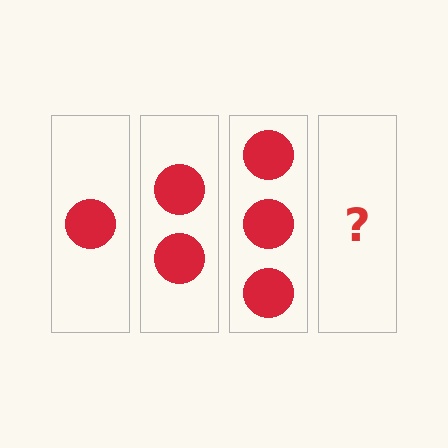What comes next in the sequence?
The next element should be 4 circles.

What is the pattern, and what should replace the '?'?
The pattern is that each step adds one more circle. The '?' should be 4 circles.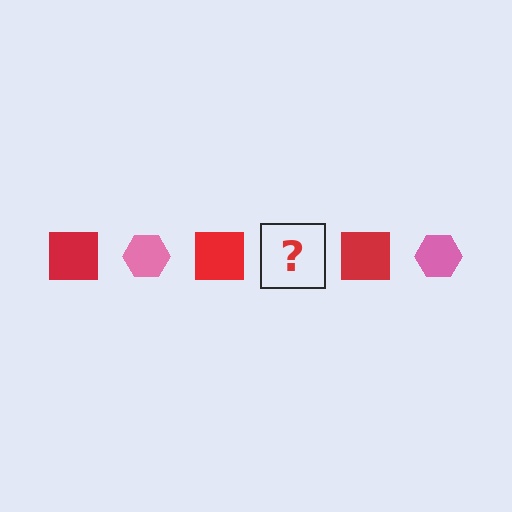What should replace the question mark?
The question mark should be replaced with a pink hexagon.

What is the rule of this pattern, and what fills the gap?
The rule is that the pattern alternates between red square and pink hexagon. The gap should be filled with a pink hexagon.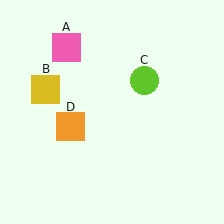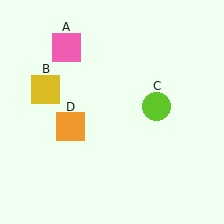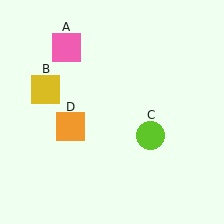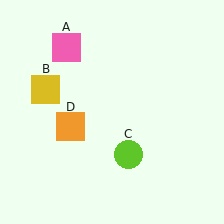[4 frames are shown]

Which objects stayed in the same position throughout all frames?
Pink square (object A) and yellow square (object B) and orange square (object D) remained stationary.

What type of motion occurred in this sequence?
The lime circle (object C) rotated clockwise around the center of the scene.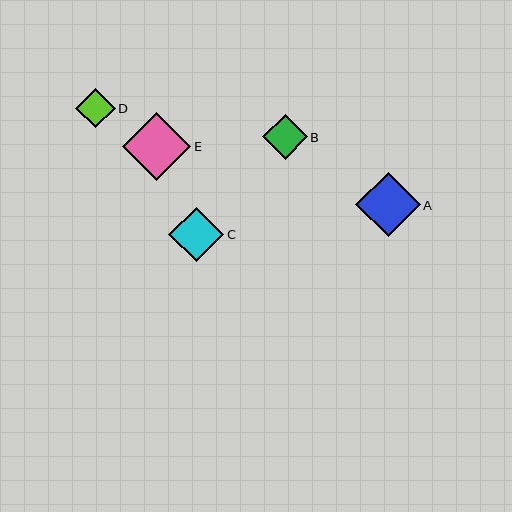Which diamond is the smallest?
Diamond D is the smallest with a size of approximately 40 pixels.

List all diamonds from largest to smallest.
From largest to smallest: E, A, C, B, D.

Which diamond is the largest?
Diamond E is the largest with a size of approximately 69 pixels.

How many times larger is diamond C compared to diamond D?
Diamond C is approximately 1.4 times the size of diamond D.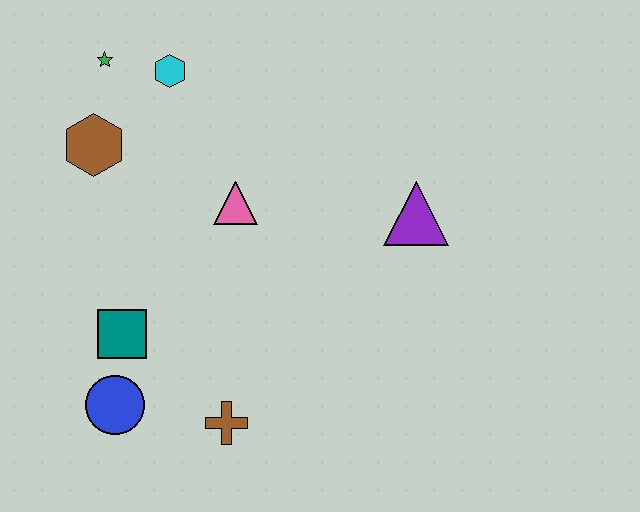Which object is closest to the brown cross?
The blue circle is closest to the brown cross.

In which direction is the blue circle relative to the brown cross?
The blue circle is to the left of the brown cross.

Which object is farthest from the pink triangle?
The blue circle is farthest from the pink triangle.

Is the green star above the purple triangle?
Yes